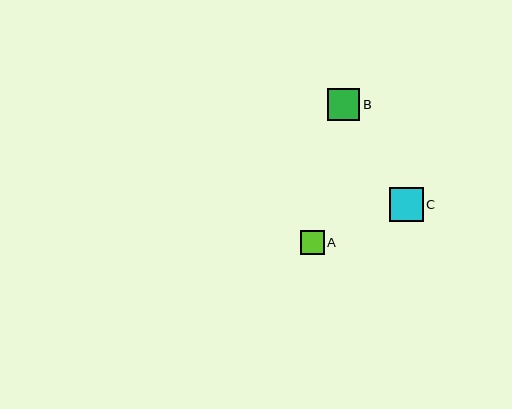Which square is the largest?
Square C is the largest with a size of approximately 34 pixels.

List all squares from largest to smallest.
From largest to smallest: C, B, A.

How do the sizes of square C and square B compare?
Square C and square B are approximately the same size.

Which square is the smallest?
Square A is the smallest with a size of approximately 24 pixels.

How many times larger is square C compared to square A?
Square C is approximately 1.4 times the size of square A.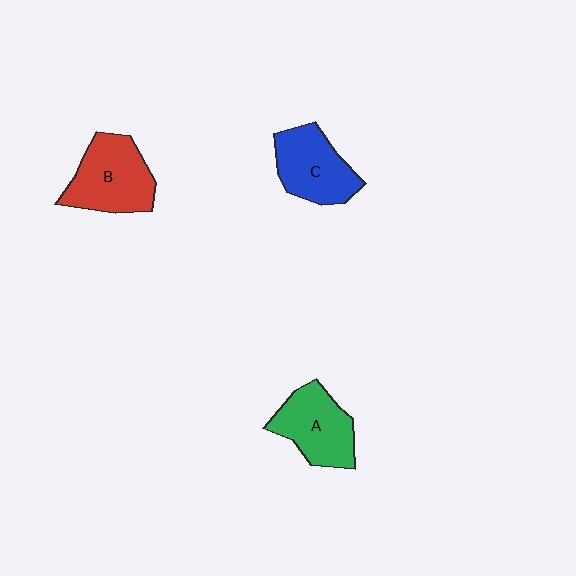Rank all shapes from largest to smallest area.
From largest to smallest: B (red), A (green), C (blue).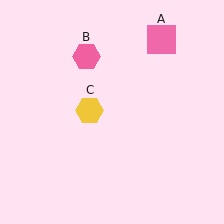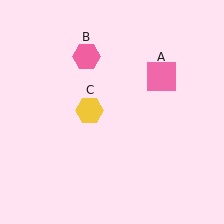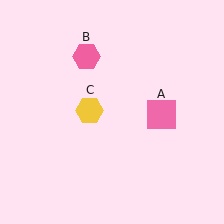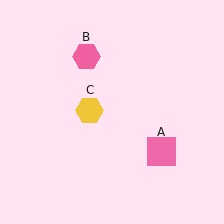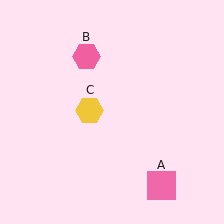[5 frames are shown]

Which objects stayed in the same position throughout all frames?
Pink hexagon (object B) and yellow hexagon (object C) remained stationary.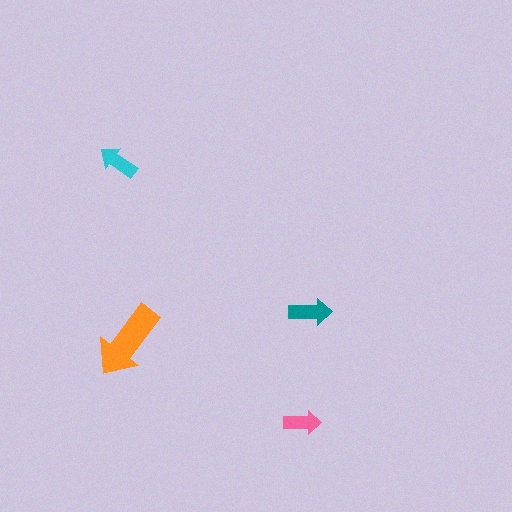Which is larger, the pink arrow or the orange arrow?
The orange one.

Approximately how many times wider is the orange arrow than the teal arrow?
About 2 times wider.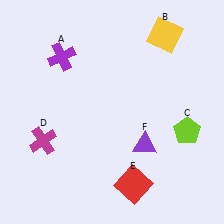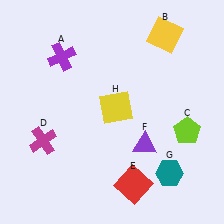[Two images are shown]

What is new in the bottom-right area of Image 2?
A teal hexagon (G) was added in the bottom-right area of Image 2.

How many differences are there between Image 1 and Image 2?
There are 2 differences between the two images.